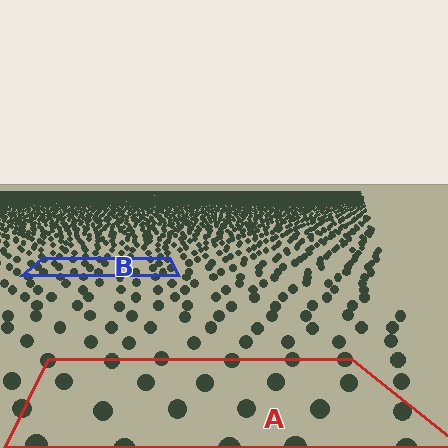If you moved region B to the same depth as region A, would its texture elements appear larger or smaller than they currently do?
They would appear larger. At a closer depth, the same texture elements are projected at a bigger on-screen size.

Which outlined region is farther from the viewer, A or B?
Region B is farther from the viewer — the texture elements inside it appear smaller and more densely packed.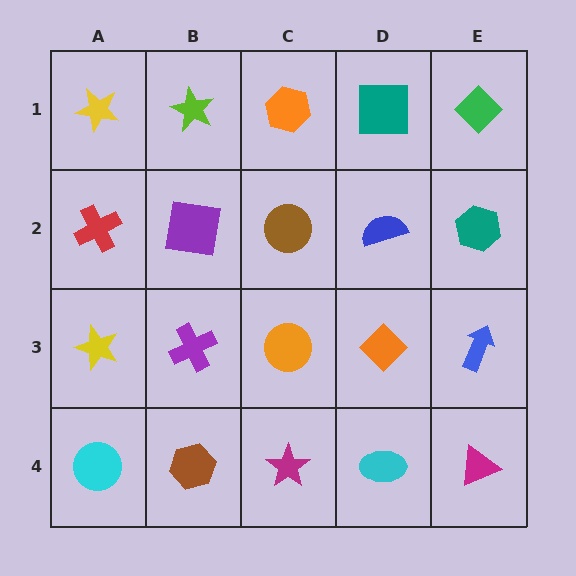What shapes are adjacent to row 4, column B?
A purple cross (row 3, column B), a cyan circle (row 4, column A), a magenta star (row 4, column C).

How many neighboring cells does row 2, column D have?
4.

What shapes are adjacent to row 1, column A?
A red cross (row 2, column A), a lime star (row 1, column B).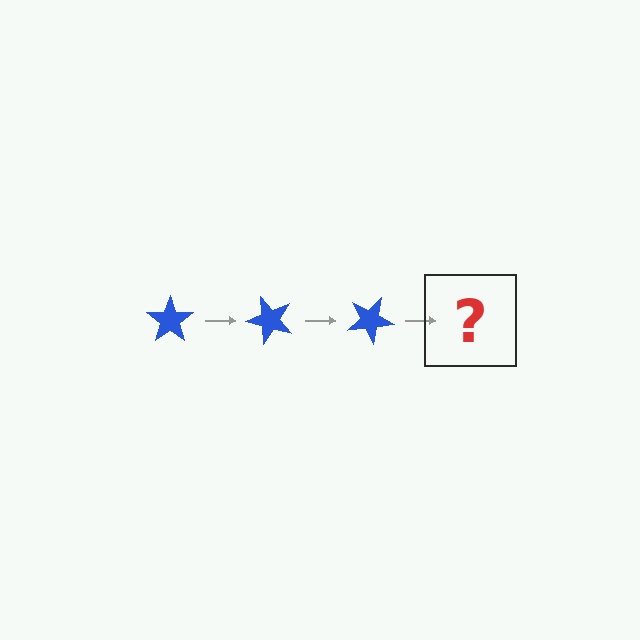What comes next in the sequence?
The next element should be a blue star rotated 150 degrees.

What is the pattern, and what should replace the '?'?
The pattern is that the star rotates 50 degrees each step. The '?' should be a blue star rotated 150 degrees.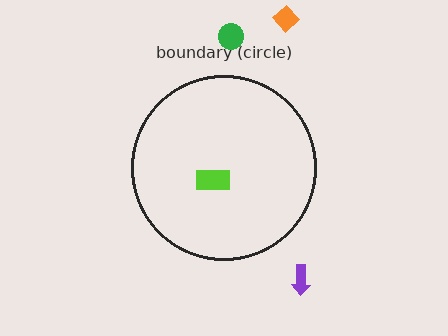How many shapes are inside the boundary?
1 inside, 3 outside.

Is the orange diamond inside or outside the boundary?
Outside.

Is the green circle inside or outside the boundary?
Outside.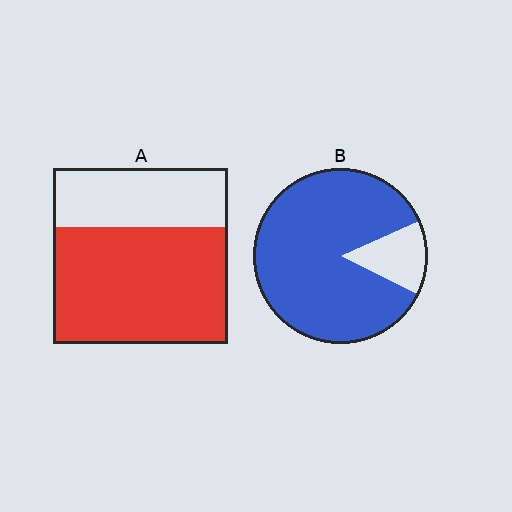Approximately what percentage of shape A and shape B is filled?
A is approximately 65% and B is approximately 85%.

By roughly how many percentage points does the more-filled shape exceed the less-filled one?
By roughly 20 percentage points (B over A).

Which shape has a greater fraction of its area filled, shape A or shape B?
Shape B.